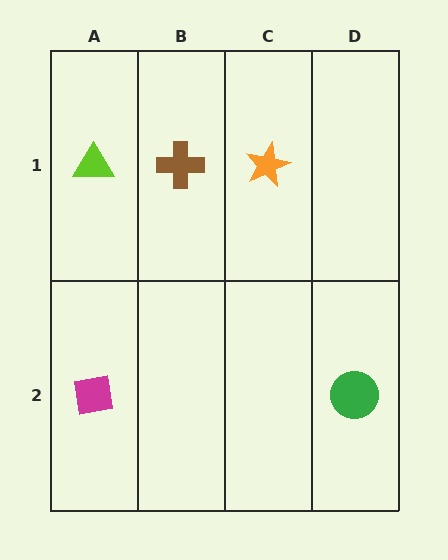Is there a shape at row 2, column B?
No, that cell is empty.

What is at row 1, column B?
A brown cross.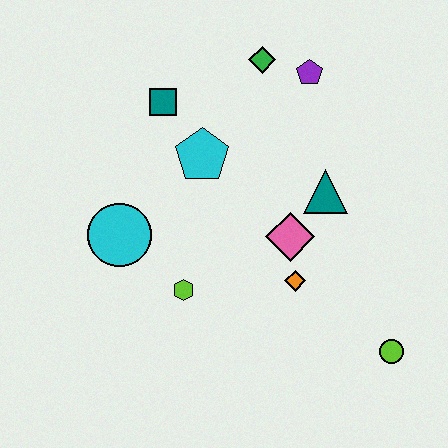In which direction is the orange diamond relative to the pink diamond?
The orange diamond is below the pink diamond.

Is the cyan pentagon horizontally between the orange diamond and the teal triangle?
No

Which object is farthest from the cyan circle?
The lime circle is farthest from the cyan circle.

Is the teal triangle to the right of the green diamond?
Yes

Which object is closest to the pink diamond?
The orange diamond is closest to the pink diamond.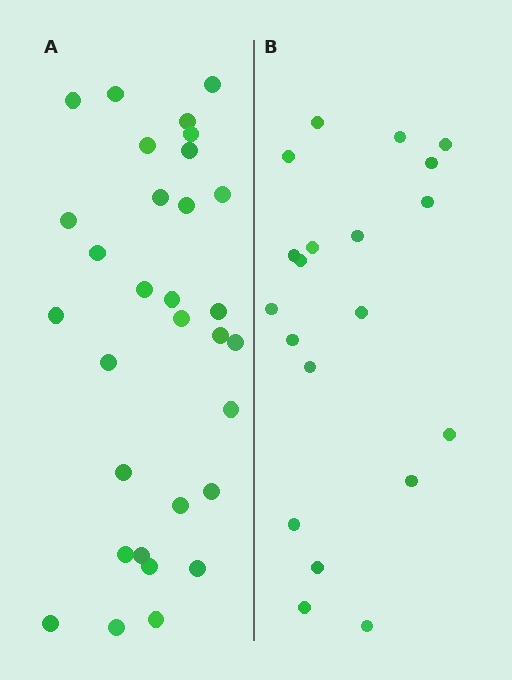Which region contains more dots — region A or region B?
Region A (the left region) has more dots.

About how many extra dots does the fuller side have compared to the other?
Region A has roughly 12 or so more dots than region B.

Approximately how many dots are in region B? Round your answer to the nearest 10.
About 20 dots.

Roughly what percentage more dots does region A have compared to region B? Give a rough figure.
About 55% more.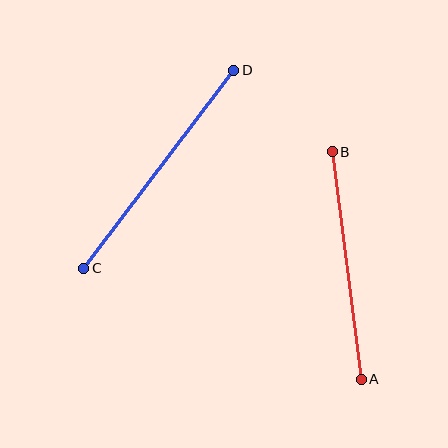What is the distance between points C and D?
The distance is approximately 249 pixels.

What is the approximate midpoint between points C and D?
The midpoint is at approximately (159, 169) pixels.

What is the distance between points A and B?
The distance is approximately 229 pixels.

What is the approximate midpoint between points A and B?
The midpoint is at approximately (347, 265) pixels.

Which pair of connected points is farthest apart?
Points C and D are farthest apart.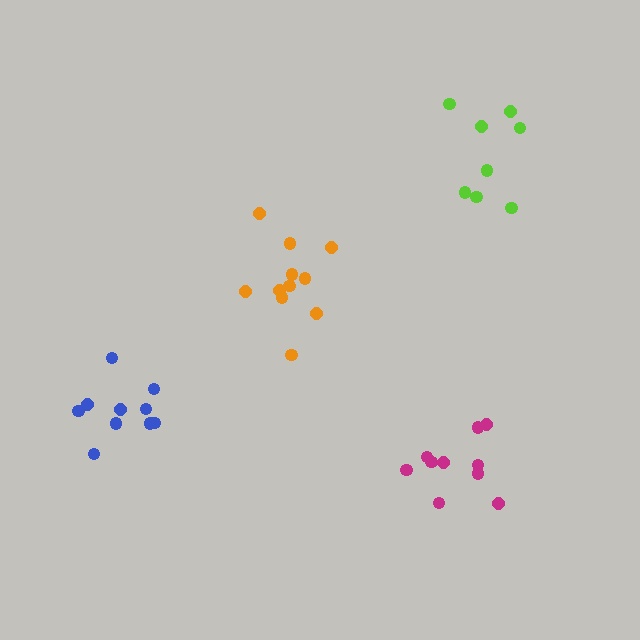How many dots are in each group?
Group 1: 8 dots, Group 2: 10 dots, Group 3: 11 dots, Group 4: 10 dots (39 total).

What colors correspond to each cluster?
The clusters are colored: lime, blue, orange, magenta.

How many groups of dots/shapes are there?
There are 4 groups.